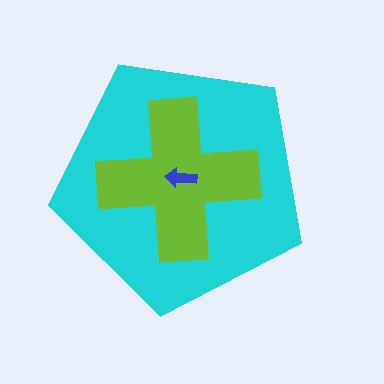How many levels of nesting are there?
3.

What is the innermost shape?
The blue arrow.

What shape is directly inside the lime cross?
The blue arrow.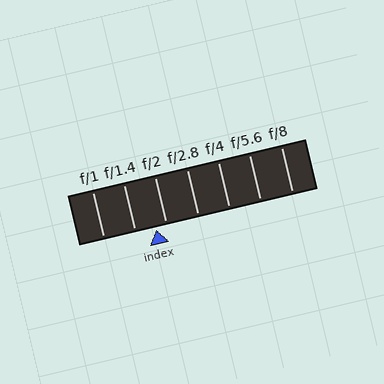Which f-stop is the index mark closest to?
The index mark is closest to f/2.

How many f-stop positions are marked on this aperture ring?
There are 7 f-stop positions marked.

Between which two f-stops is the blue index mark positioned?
The index mark is between f/1.4 and f/2.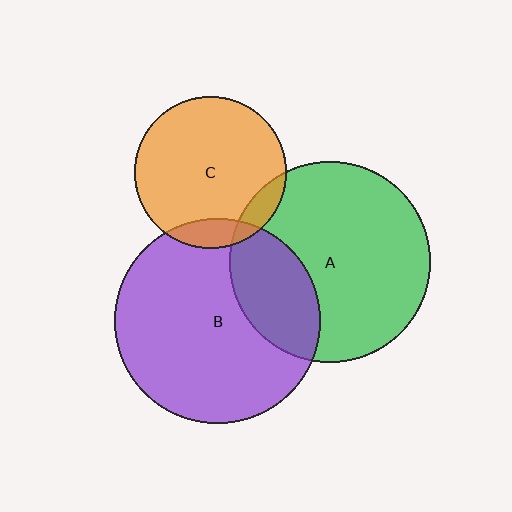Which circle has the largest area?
Circle B (purple).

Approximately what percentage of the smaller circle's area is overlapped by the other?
Approximately 25%.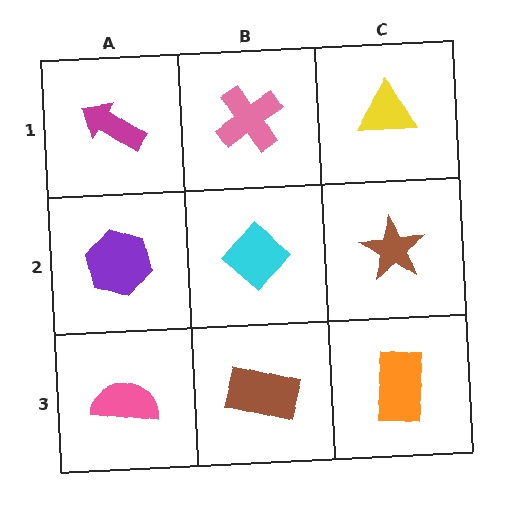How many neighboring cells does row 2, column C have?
3.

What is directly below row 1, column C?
A brown star.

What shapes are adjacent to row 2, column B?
A pink cross (row 1, column B), a brown rectangle (row 3, column B), a purple hexagon (row 2, column A), a brown star (row 2, column C).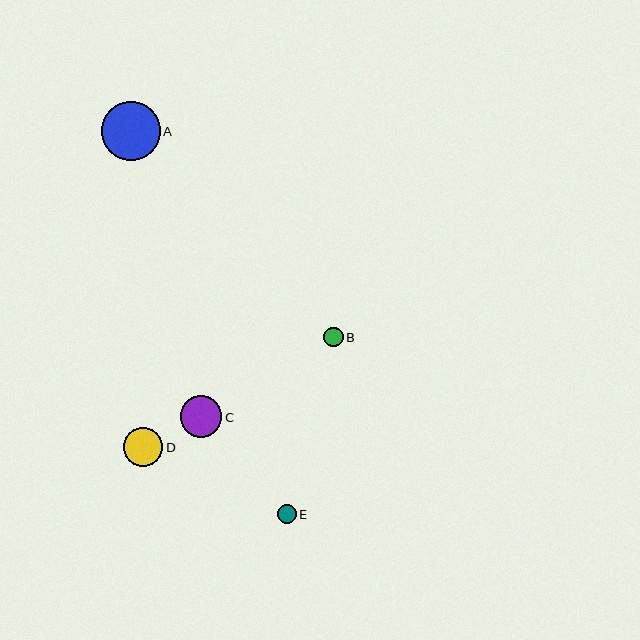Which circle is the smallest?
Circle E is the smallest with a size of approximately 19 pixels.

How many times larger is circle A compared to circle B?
Circle A is approximately 3.0 times the size of circle B.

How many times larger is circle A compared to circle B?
Circle A is approximately 3.0 times the size of circle B.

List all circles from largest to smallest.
From largest to smallest: A, C, D, B, E.